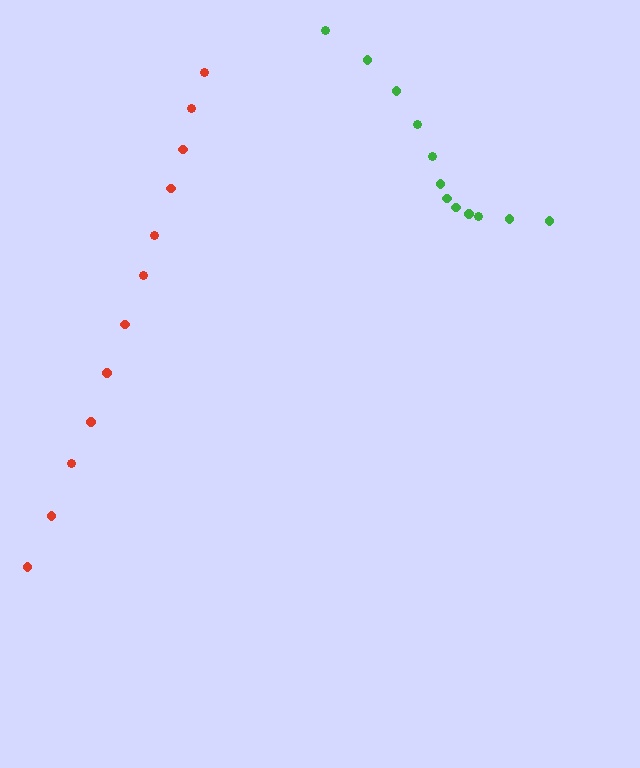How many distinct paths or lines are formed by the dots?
There are 2 distinct paths.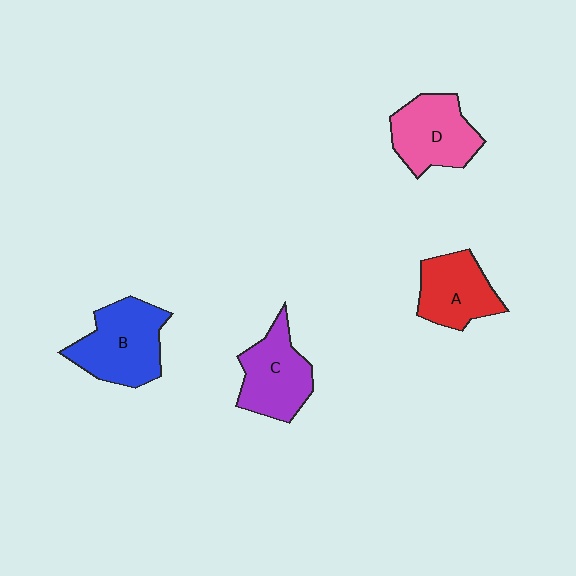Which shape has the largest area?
Shape B (blue).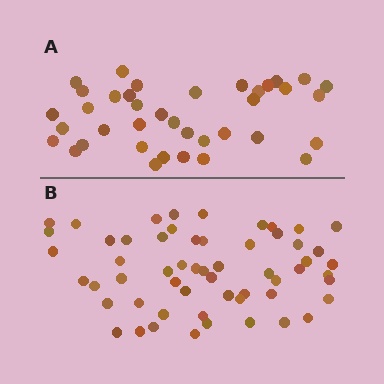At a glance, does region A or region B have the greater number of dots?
Region B (the bottom region) has more dots.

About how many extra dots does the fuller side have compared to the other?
Region B has approximately 20 more dots than region A.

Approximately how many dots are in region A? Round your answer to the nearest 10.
About 40 dots. (The exact count is 38, which rounds to 40.)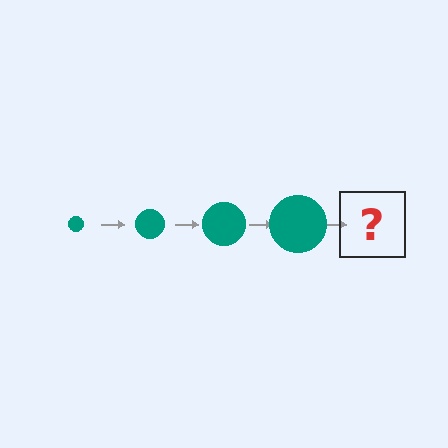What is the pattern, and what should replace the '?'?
The pattern is that the circle gets progressively larger each step. The '?' should be a teal circle, larger than the previous one.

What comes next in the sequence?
The next element should be a teal circle, larger than the previous one.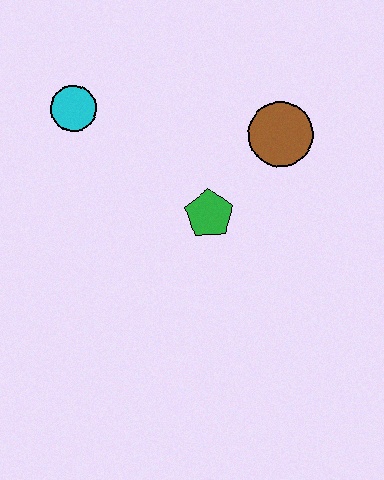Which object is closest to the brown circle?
The green pentagon is closest to the brown circle.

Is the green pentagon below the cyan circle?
Yes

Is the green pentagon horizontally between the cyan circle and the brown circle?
Yes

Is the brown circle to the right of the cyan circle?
Yes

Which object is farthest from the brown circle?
The cyan circle is farthest from the brown circle.